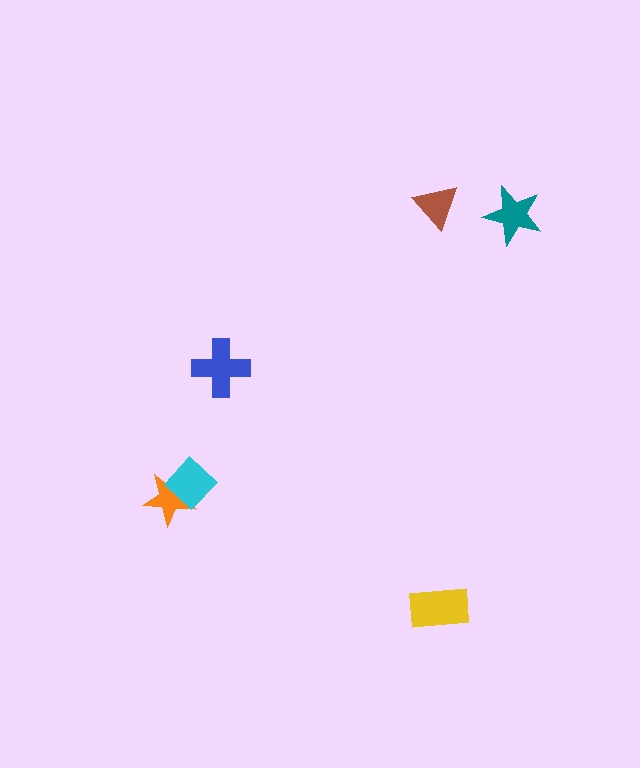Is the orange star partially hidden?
Yes, it is partially covered by another shape.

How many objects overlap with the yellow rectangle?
0 objects overlap with the yellow rectangle.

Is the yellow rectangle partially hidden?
No, no other shape covers it.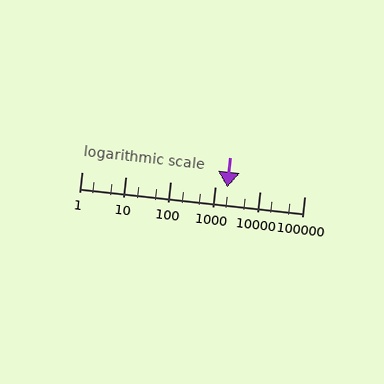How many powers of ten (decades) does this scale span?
The scale spans 5 decades, from 1 to 100000.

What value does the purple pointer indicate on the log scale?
The pointer indicates approximately 1900.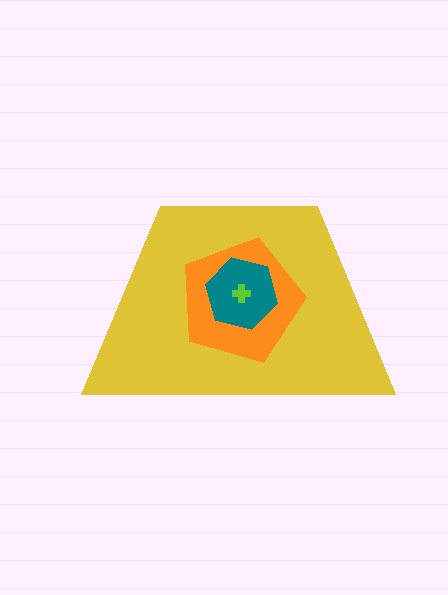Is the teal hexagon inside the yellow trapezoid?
Yes.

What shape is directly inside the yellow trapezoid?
The orange pentagon.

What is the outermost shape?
The yellow trapezoid.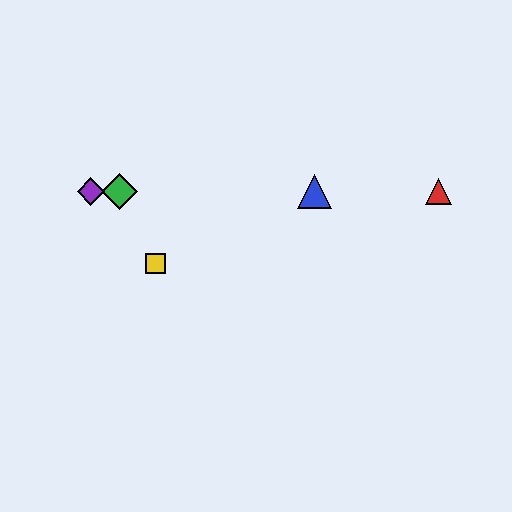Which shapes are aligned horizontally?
The red triangle, the blue triangle, the green diamond, the purple diamond are aligned horizontally.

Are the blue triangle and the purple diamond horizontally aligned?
Yes, both are at y≈191.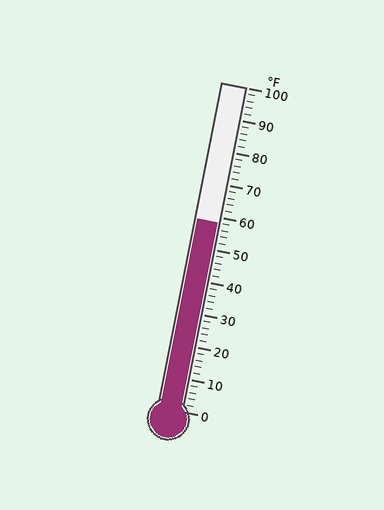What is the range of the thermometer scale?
The thermometer scale ranges from 0°F to 100°F.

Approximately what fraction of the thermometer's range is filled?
The thermometer is filled to approximately 60% of its range.